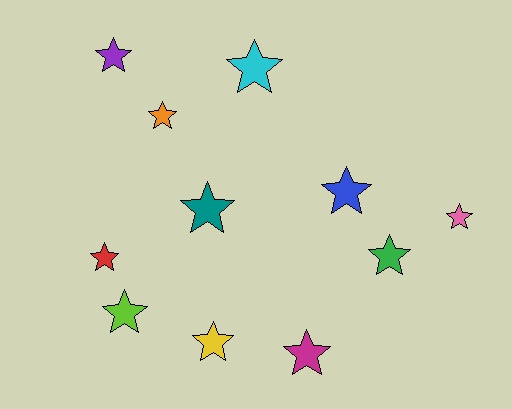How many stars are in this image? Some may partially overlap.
There are 11 stars.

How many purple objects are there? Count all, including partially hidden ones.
There is 1 purple object.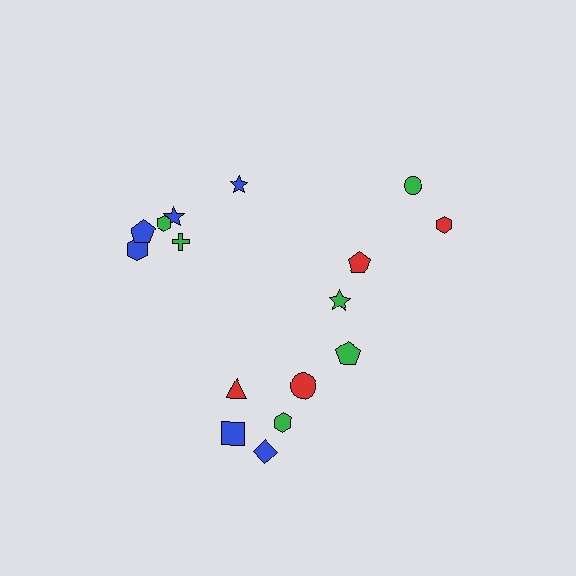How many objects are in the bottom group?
There are 6 objects.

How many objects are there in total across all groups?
There are 16 objects.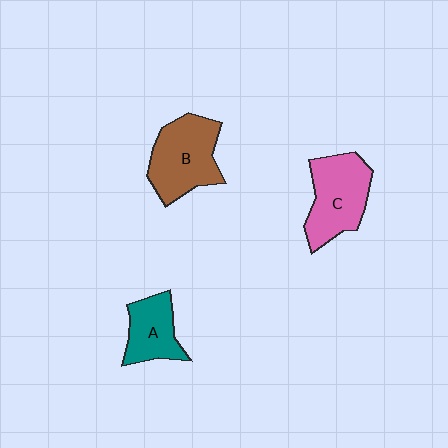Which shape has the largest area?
Shape B (brown).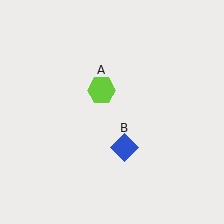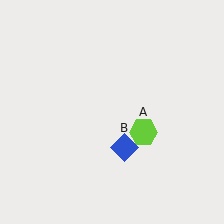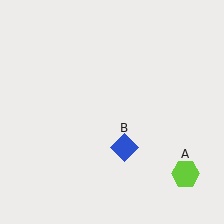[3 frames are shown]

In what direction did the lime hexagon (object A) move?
The lime hexagon (object A) moved down and to the right.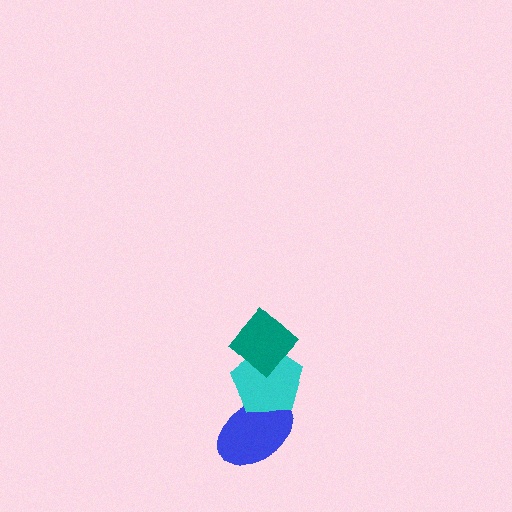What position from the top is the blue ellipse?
The blue ellipse is 3rd from the top.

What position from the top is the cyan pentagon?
The cyan pentagon is 2nd from the top.